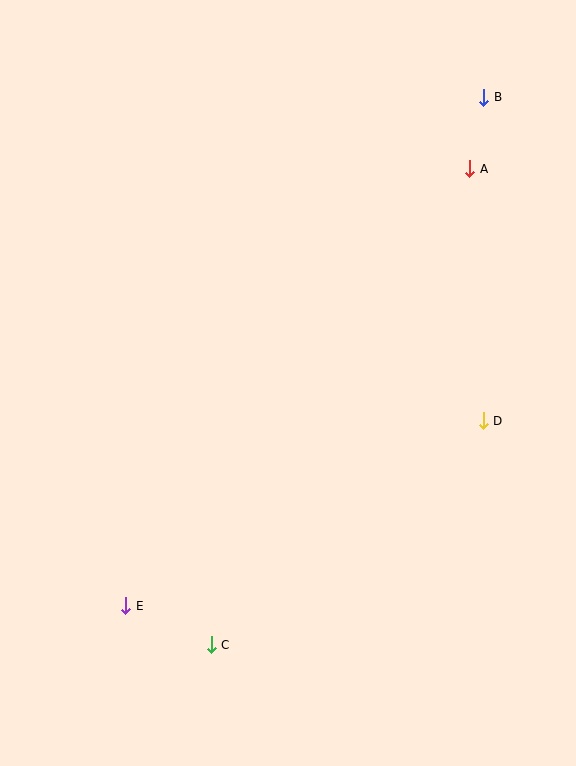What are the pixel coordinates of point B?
Point B is at (484, 97).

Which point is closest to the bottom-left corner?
Point E is closest to the bottom-left corner.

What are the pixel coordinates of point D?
Point D is at (483, 421).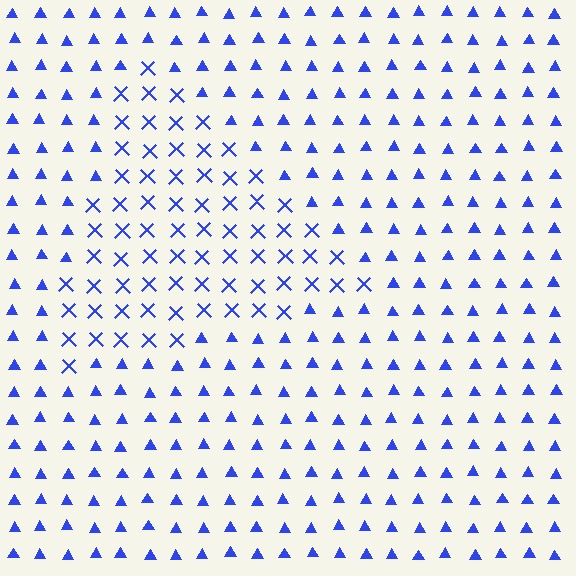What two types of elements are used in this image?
The image uses X marks inside the triangle region and triangles outside it.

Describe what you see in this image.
The image is filled with small blue elements arranged in a uniform grid. A triangle-shaped region contains X marks, while the surrounding area contains triangles. The boundary is defined purely by the change in element shape.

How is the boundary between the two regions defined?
The boundary is defined by a change in element shape: X marks inside vs. triangles outside. All elements share the same color and spacing.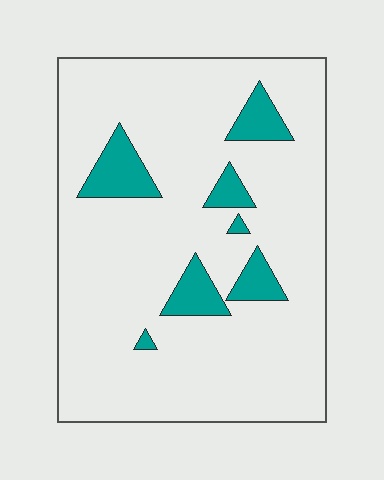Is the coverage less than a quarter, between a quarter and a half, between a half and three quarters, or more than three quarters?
Less than a quarter.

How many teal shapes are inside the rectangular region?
7.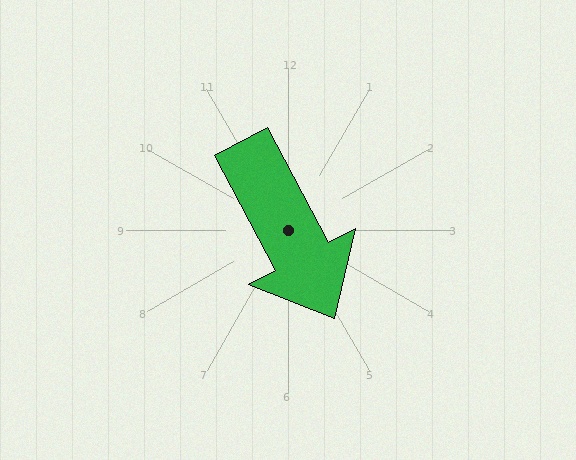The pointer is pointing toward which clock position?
Roughly 5 o'clock.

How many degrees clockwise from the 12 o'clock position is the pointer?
Approximately 152 degrees.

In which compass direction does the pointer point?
Southeast.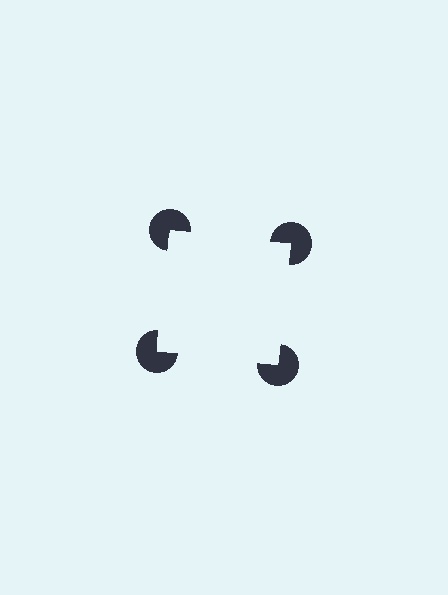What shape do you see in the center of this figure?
An illusory square — its edges are inferred from the aligned wedge cuts in the pac-man discs, not physically drawn.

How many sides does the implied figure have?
4 sides.